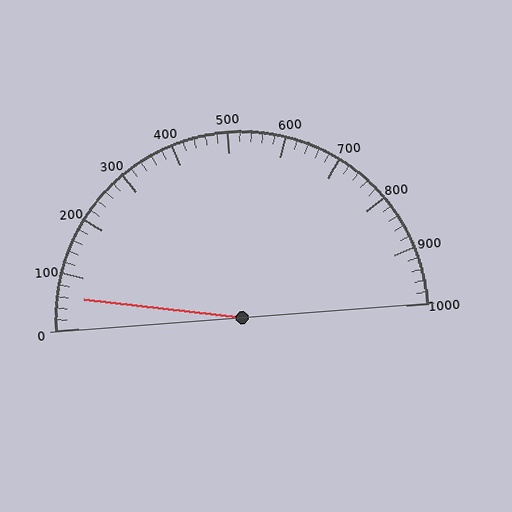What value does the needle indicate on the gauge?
The needle indicates approximately 60.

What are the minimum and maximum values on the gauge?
The gauge ranges from 0 to 1000.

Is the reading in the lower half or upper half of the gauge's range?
The reading is in the lower half of the range (0 to 1000).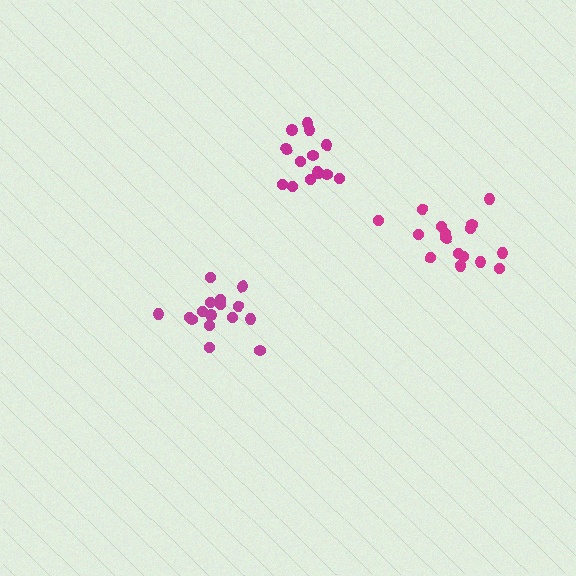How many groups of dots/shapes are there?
There are 3 groups.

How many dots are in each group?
Group 1: 16 dots, Group 2: 17 dots, Group 3: 14 dots (47 total).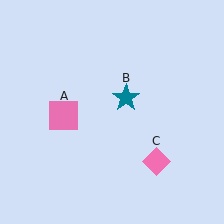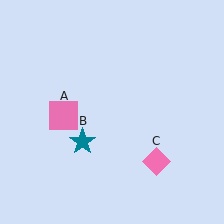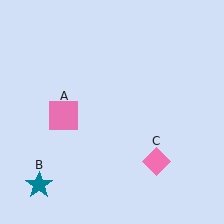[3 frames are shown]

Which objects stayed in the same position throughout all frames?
Pink square (object A) and pink diamond (object C) remained stationary.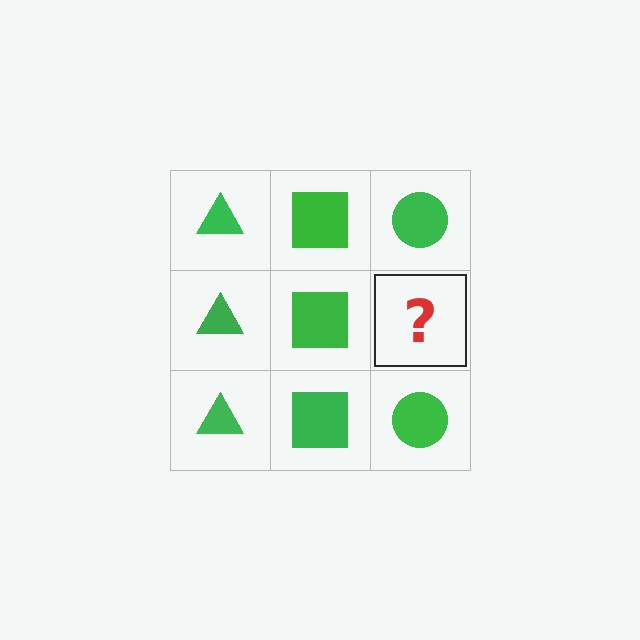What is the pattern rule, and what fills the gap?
The rule is that each column has a consistent shape. The gap should be filled with a green circle.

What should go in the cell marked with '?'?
The missing cell should contain a green circle.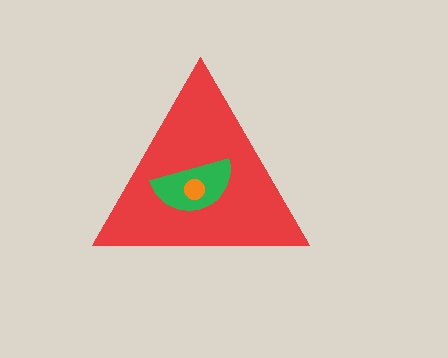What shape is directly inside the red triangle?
The green semicircle.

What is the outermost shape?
The red triangle.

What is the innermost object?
The orange circle.